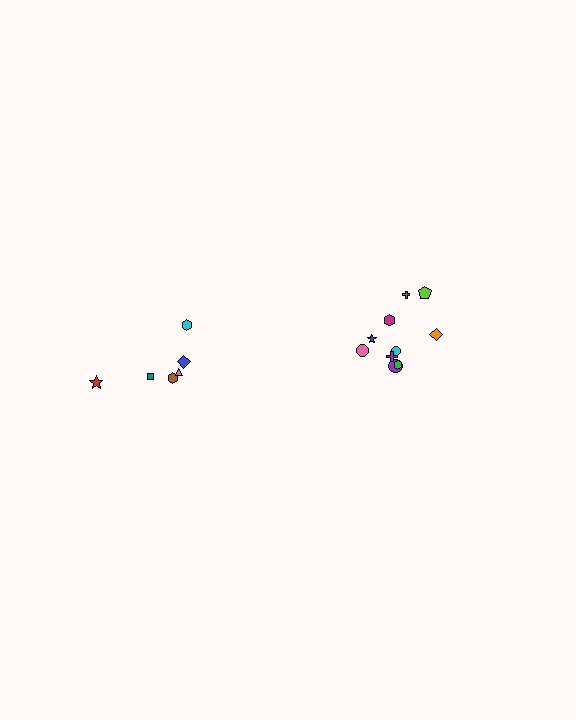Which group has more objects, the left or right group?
The right group.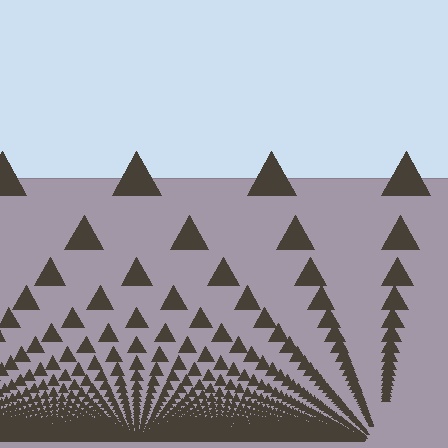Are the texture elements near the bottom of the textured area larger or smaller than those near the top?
Smaller. The gradient is inverted — elements near the bottom are smaller and denser.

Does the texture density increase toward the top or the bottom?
Density increases toward the bottom.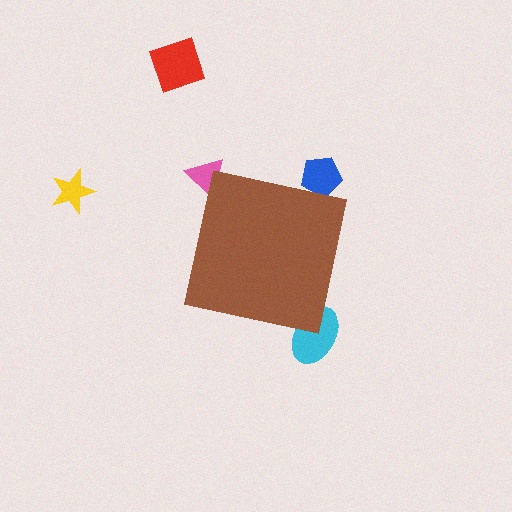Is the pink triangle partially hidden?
Yes, the pink triangle is partially hidden behind the brown square.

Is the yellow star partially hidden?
No, the yellow star is fully visible.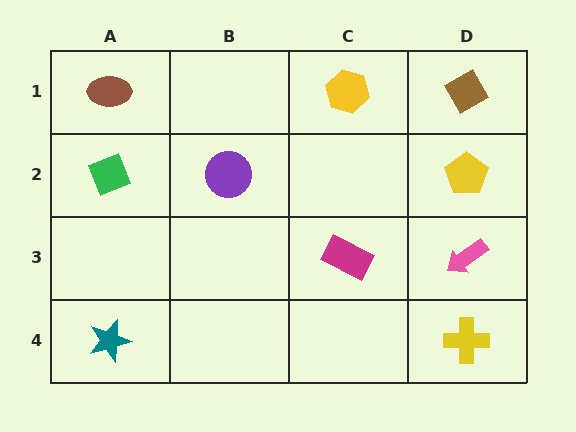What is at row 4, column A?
A teal star.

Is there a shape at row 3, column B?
No, that cell is empty.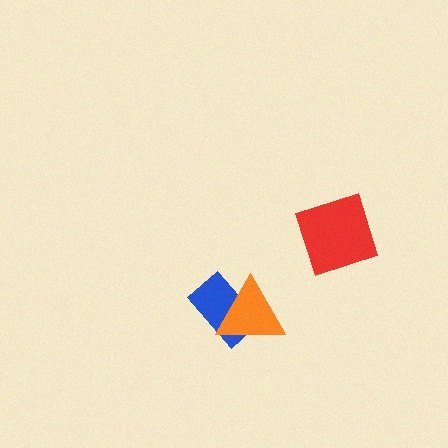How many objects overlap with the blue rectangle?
1 object overlaps with the blue rectangle.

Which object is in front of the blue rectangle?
The orange triangle is in front of the blue rectangle.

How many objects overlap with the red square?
0 objects overlap with the red square.